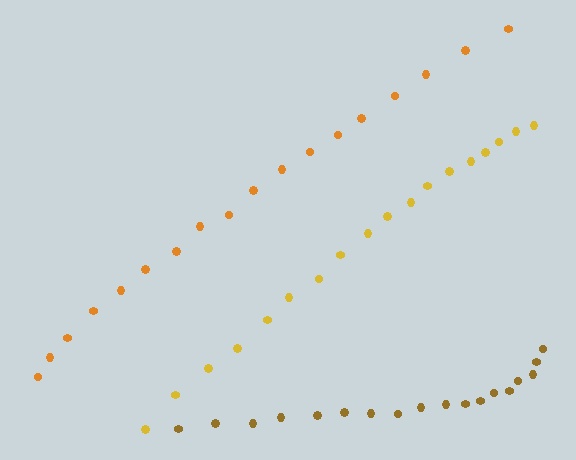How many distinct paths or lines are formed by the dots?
There are 3 distinct paths.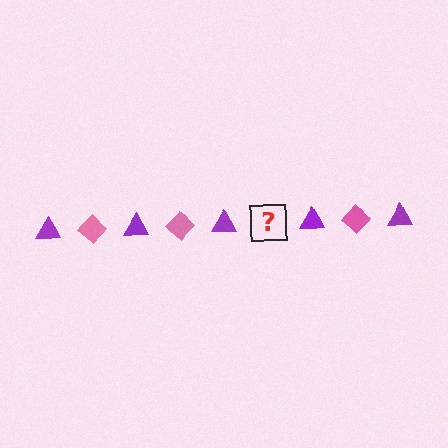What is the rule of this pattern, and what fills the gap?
The rule is that the pattern alternates between purple triangle and pink diamond. The gap should be filled with a pink diamond.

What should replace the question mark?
The question mark should be replaced with a pink diamond.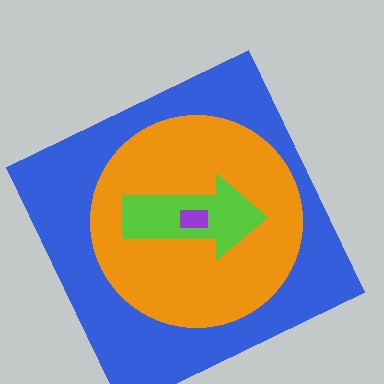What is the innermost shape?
The purple rectangle.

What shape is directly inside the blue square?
The orange circle.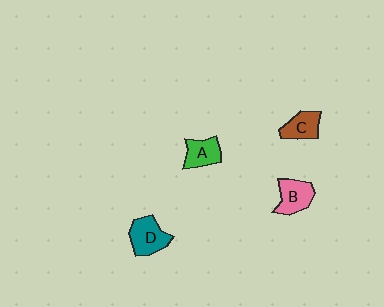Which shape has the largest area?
Shape D (teal).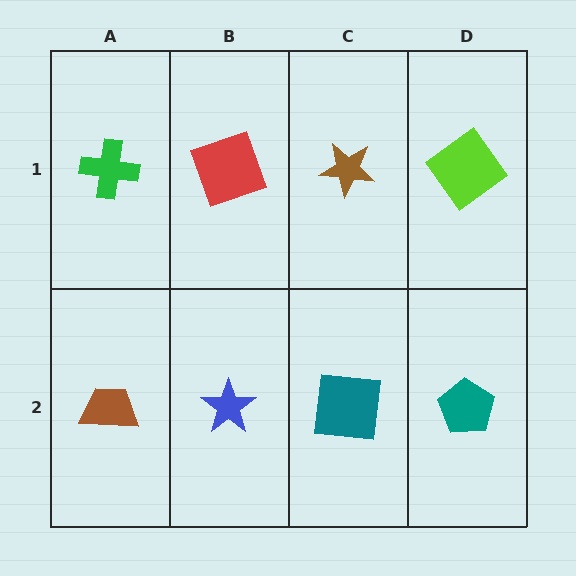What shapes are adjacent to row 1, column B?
A blue star (row 2, column B), a green cross (row 1, column A), a brown star (row 1, column C).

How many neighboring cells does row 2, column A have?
2.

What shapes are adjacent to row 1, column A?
A brown trapezoid (row 2, column A), a red square (row 1, column B).